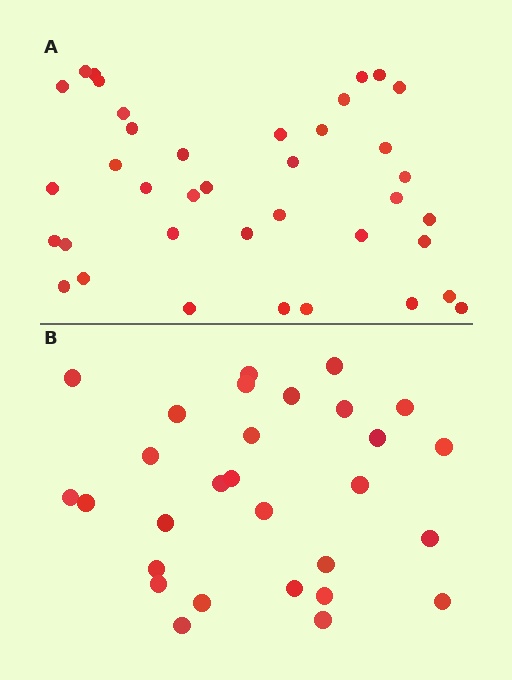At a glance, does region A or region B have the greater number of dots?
Region A (the top region) has more dots.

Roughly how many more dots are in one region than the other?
Region A has roughly 8 or so more dots than region B.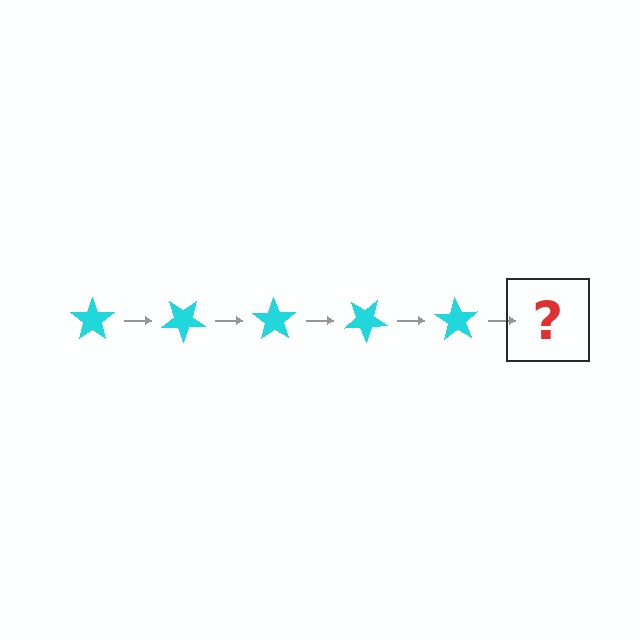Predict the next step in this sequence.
The next step is a cyan star rotated 175 degrees.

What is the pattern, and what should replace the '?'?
The pattern is that the star rotates 35 degrees each step. The '?' should be a cyan star rotated 175 degrees.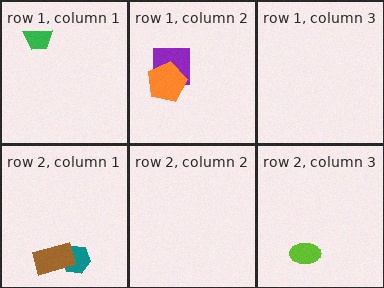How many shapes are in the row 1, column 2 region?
2.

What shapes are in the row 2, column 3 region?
The lime ellipse.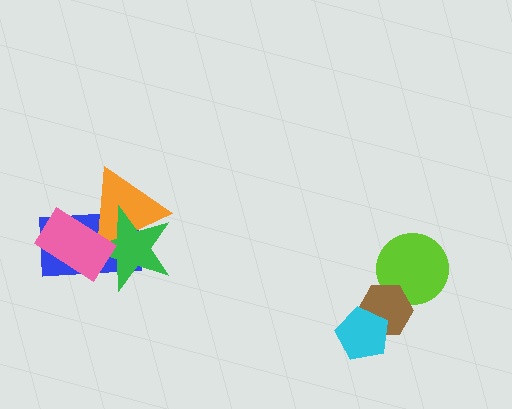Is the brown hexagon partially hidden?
Yes, it is partially covered by another shape.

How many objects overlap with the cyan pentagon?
1 object overlaps with the cyan pentagon.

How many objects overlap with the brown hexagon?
2 objects overlap with the brown hexagon.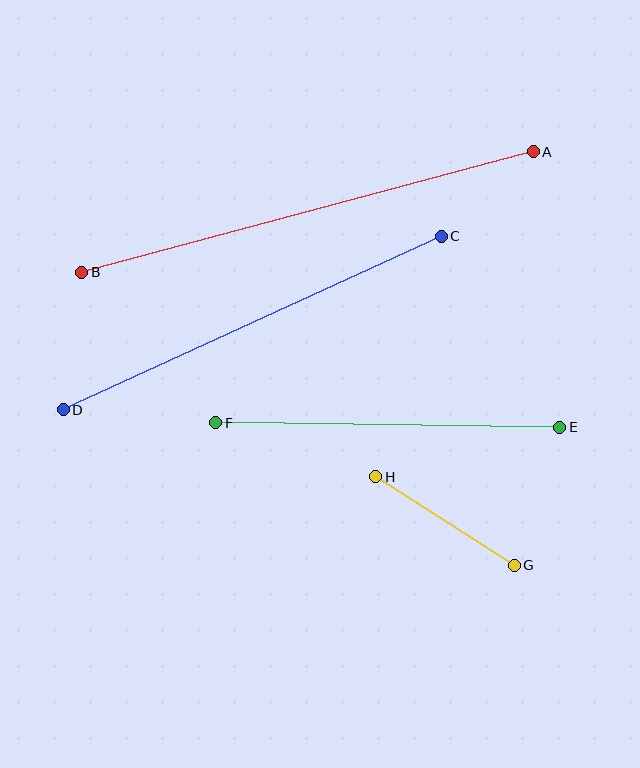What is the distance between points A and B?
The distance is approximately 468 pixels.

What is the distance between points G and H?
The distance is approximately 164 pixels.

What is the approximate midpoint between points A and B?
The midpoint is at approximately (307, 212) pixels.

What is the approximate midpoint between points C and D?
The midpoint is at approximately (252, 323) pixels.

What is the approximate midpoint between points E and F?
The midpoint is at approximately (388, 425) pixels.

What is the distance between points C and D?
The distance is approximately 416 pixels.